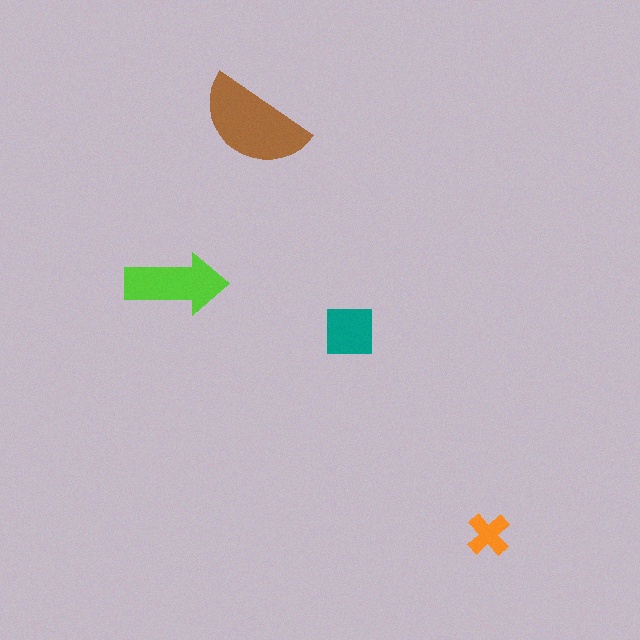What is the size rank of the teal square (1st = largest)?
3rd.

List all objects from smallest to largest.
The orange cross, the teal square, the lime arrow, the brown semicircle.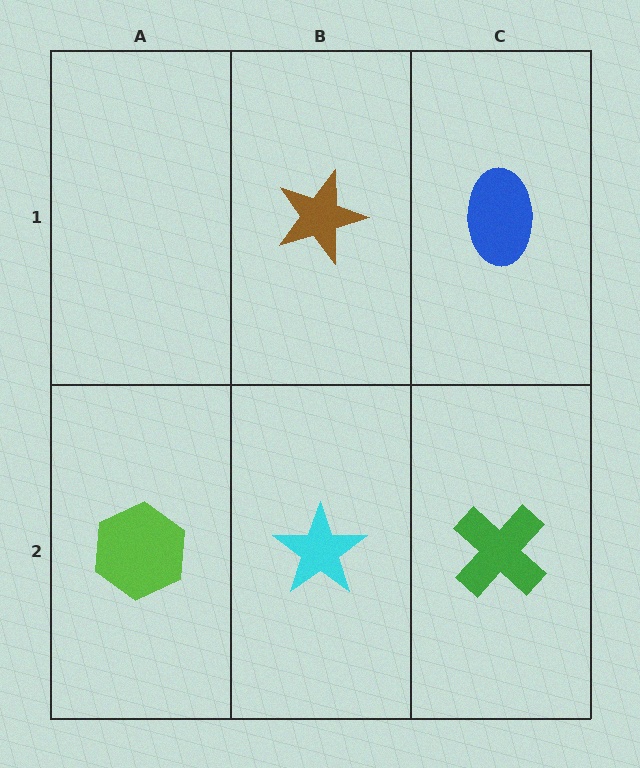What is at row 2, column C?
A green cross.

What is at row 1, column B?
A brown star.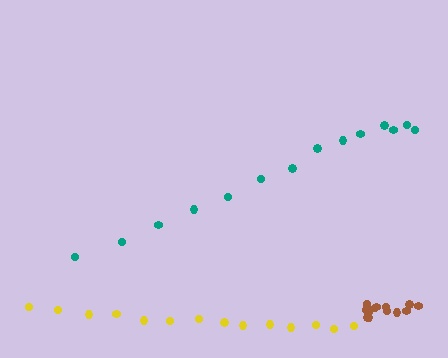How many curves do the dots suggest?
There are 3 distinct paths.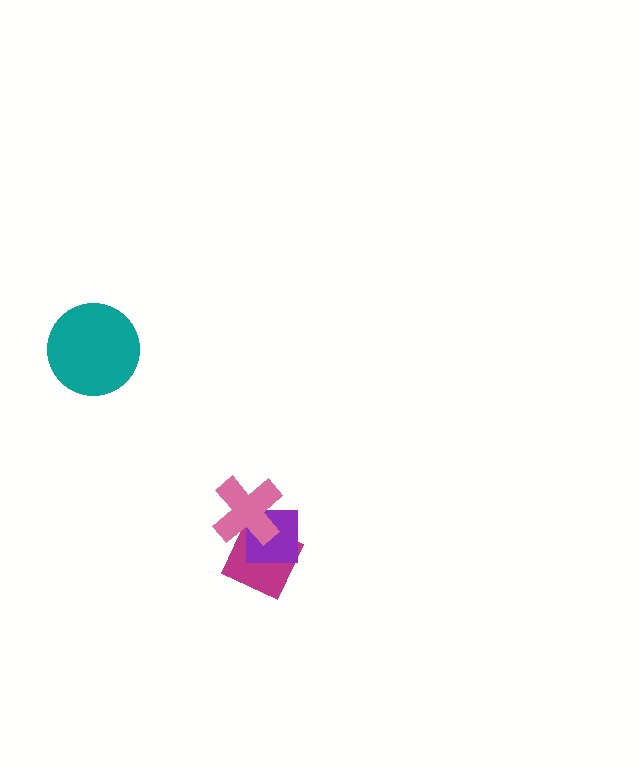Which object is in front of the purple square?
The pink cross is in front of the purple square.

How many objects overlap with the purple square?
2 objects overlap with the purple square.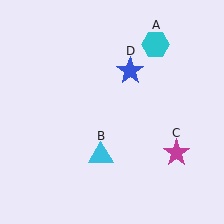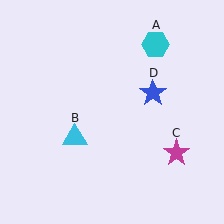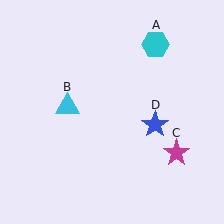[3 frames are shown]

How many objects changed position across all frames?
2 objects changed position: cyan triangle (object B), blue star (object D).